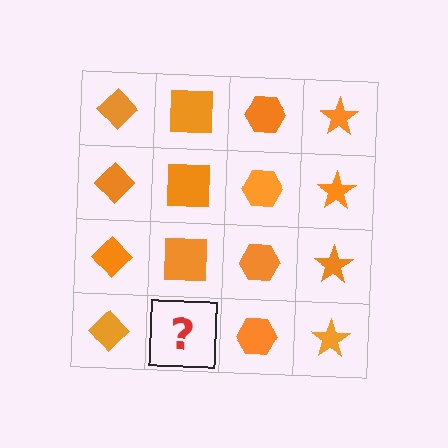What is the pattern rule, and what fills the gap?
The rule is that each column has a consistent shape. The gap should be filled with an orange square.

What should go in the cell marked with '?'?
The missing cell should contain an orange square.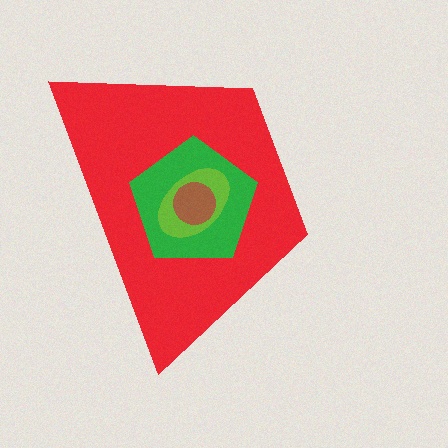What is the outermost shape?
The red trapezoid.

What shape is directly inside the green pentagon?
The lime ellipse.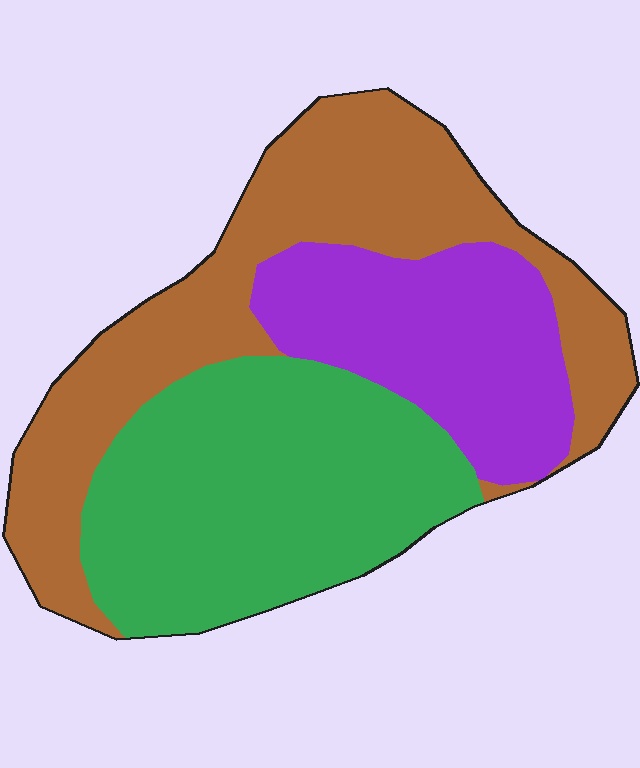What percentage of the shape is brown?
Brown takes up about three eighths (3/8) of the shape.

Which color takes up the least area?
Purple, at roughly 25%.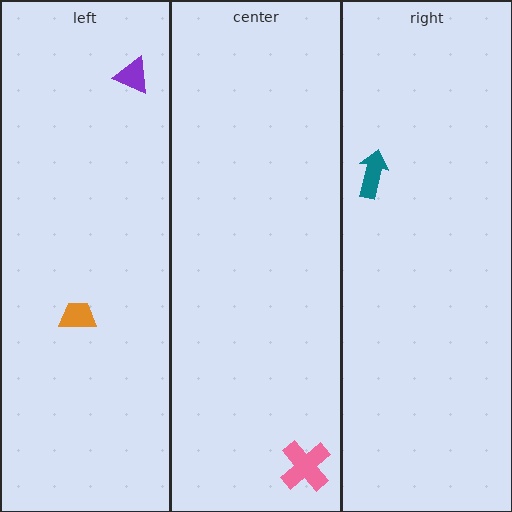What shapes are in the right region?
The teal arrow.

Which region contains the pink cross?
The center region.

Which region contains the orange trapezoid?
The left region.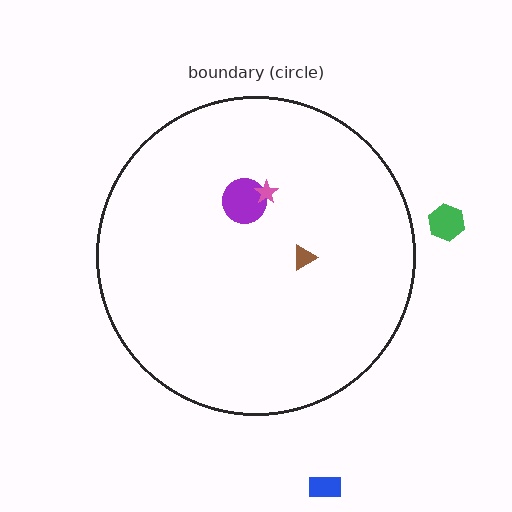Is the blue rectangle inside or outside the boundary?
Outside.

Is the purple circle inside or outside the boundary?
Inside.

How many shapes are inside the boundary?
3 inside, 2 outside.